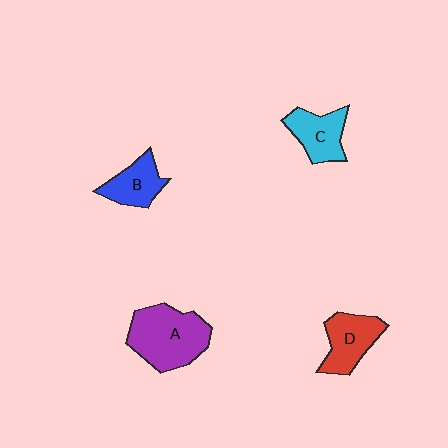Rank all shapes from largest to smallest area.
From largest to smallest: A (purple), D (red), C (cyan), B (blue).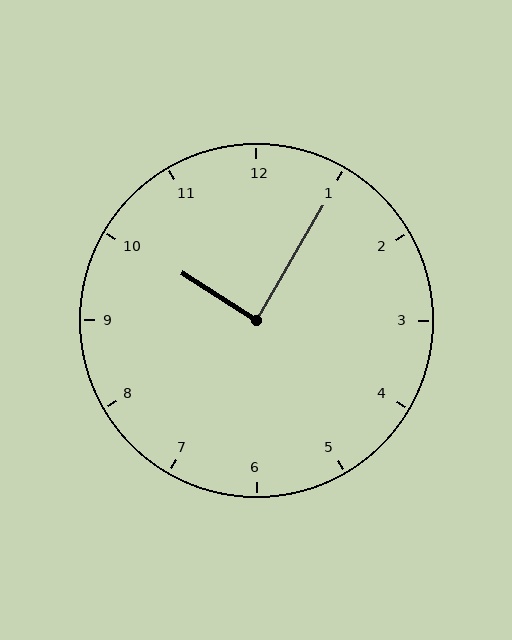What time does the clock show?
10:05.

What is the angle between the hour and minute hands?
Approximately 88 degrees.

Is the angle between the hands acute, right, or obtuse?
It is right.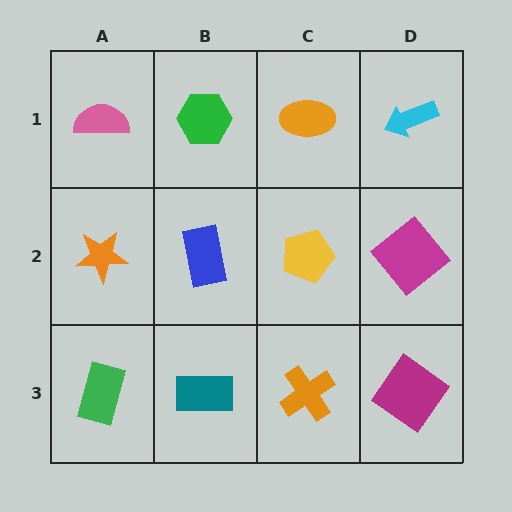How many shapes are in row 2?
4 shapes.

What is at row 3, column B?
A teal rectangle.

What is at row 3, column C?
An orange cross.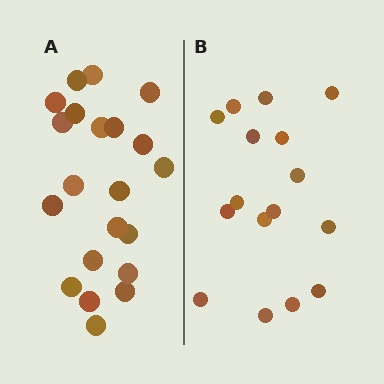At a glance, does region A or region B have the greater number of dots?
Region A (the left region) has more dots.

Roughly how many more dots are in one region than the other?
Region A has about 5 more dots than region B.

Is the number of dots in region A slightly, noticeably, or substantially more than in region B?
Region A has noticeably more, but not dramatically so. The ratio is roughly 1.3 to 1.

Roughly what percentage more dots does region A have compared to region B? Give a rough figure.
About 30% more.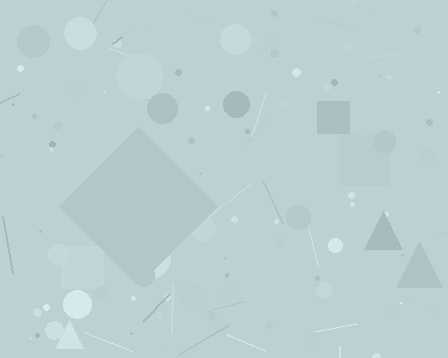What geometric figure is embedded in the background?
A diamond is embedded in the background.